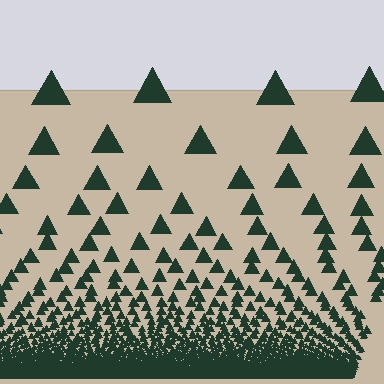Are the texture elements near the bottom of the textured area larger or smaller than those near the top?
Smaller. The gradient is inverted — elements near the bottom are smaller and denser.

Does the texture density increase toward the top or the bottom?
Density increases toward the bottom.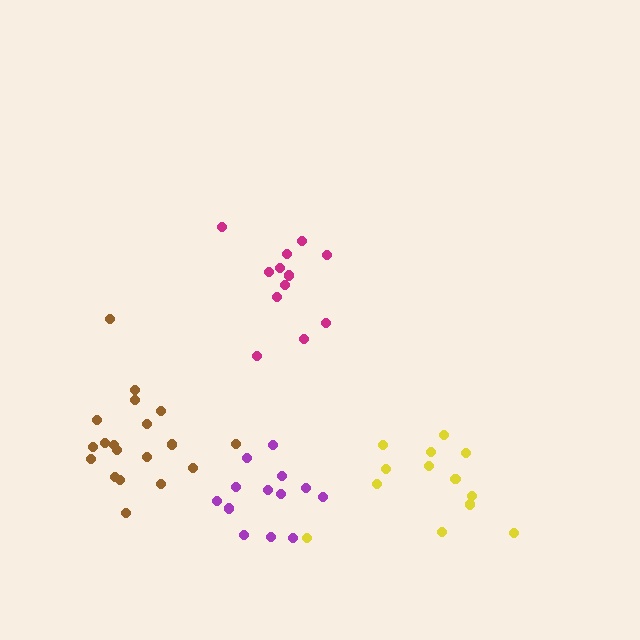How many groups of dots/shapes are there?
There are 4 groups.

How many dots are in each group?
Group 1: 13 dots, Group 2: 19 dots, Group 3: 13 dots, Group 4: 13 dots (58 total).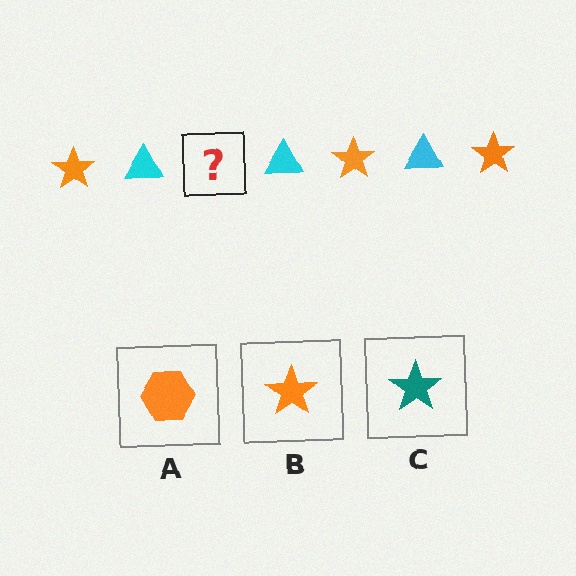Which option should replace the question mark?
Option B.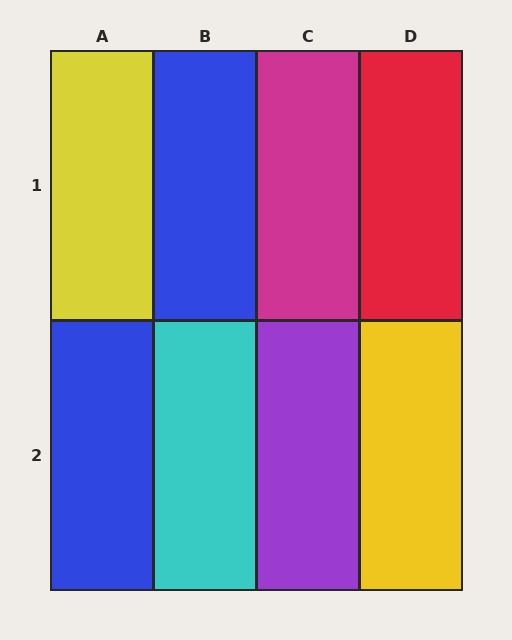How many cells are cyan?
1 cell is cyan.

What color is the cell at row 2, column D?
Yellow.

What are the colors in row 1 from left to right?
Yellow, blue, magenta, red.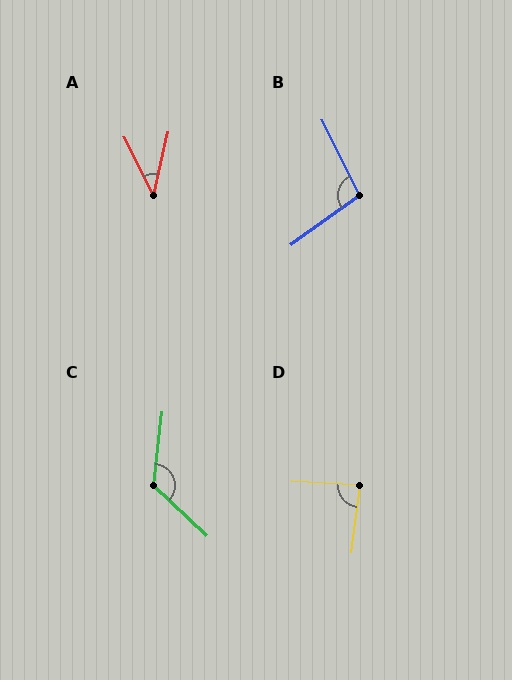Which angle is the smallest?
A, at approximately 39 degrees.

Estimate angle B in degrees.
Approximately 99 degrees.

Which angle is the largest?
C, at approximately 127 degrees.